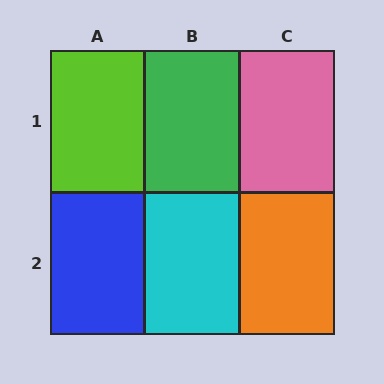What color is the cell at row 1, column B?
Green.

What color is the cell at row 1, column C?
Pink.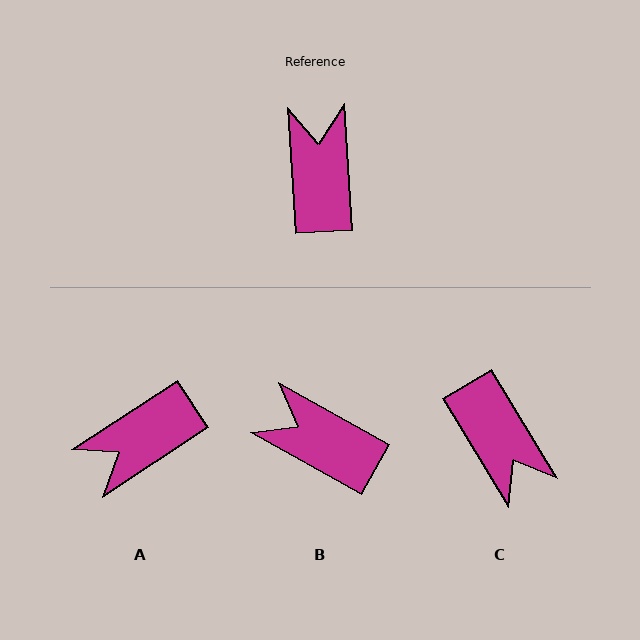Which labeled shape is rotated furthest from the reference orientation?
C, about 153 degrees away.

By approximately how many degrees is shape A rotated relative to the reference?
Approximately 120 degrees counter-clockwise.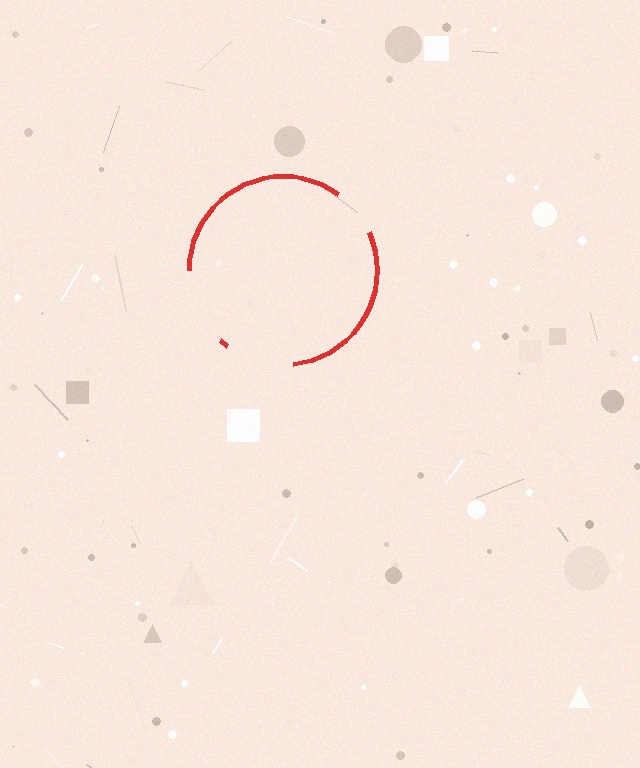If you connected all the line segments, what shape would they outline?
They would outline a circle.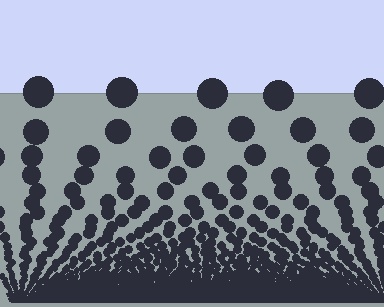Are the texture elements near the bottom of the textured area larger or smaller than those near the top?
Smaller. The gradient is inverted — elements near the bottom are smaller and denser.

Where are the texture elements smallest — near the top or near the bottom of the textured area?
Near the bottom.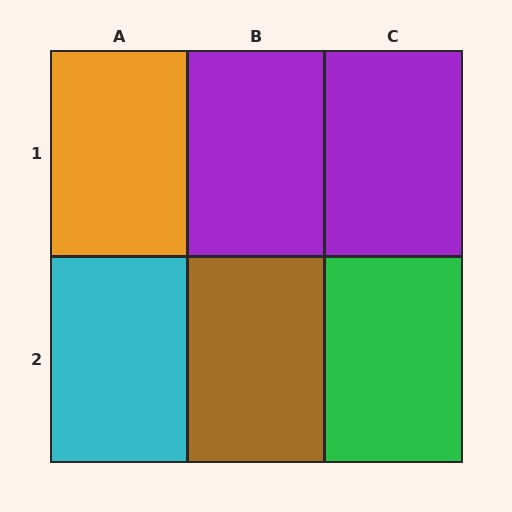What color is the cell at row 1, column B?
Purple.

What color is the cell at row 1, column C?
Purple.